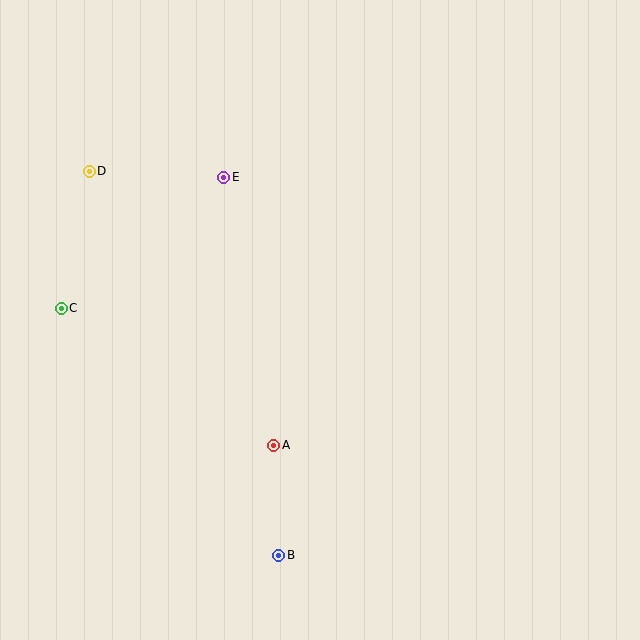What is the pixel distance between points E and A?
The distance between E and A is 272 pixels.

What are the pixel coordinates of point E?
Point E is at (224, 177).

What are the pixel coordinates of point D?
Point D is at (89, 171).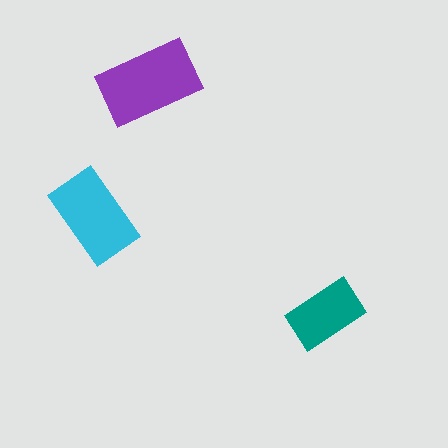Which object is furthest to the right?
The teal rectangle is rightmost.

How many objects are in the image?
There are 3 objects in the image.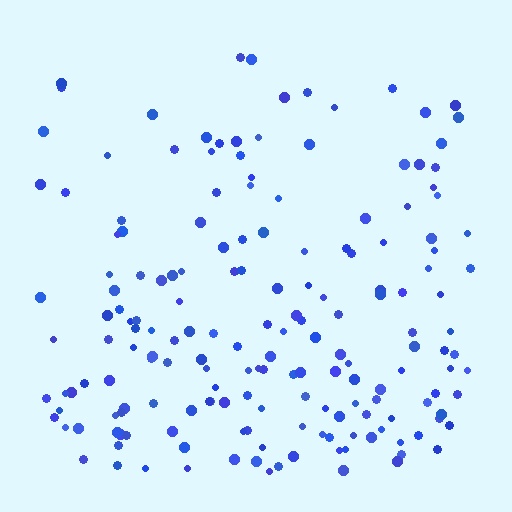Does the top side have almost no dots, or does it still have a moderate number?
Still a moderate number, just noticeably fewer than the bottom.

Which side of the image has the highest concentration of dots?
The bottom.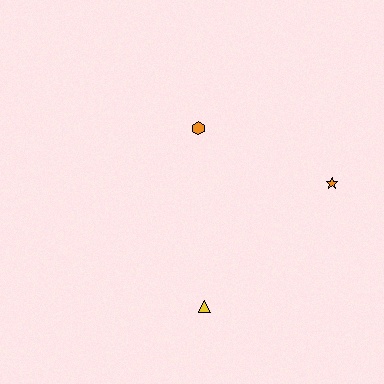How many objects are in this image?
There are 3 objects.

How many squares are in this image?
There are no squares.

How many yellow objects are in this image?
There is 1 yellow object.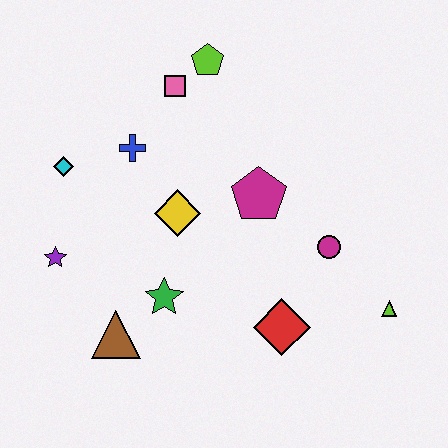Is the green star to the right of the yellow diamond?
No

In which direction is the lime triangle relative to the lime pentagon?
The lime triangle is below the lime pentagon.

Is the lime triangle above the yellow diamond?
No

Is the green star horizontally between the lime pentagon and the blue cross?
Yes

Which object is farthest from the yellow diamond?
The lime triangle is farthest from the yellow diamond.